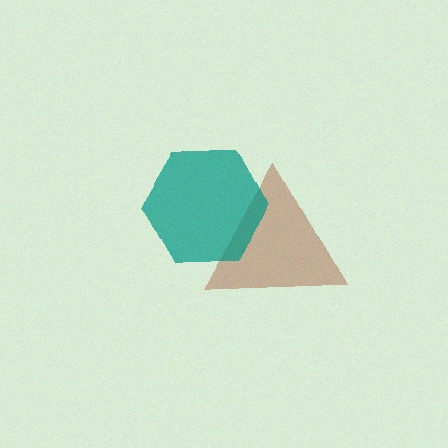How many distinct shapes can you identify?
There are 2 distinct shapes: a brown triangle, a teal hexagon.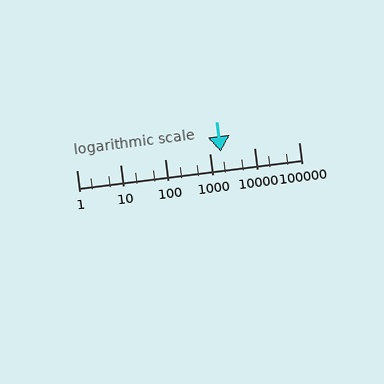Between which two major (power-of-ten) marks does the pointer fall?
The pointer is between 1000 and 10000.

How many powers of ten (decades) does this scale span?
The scale spans 5 decades, from 1 to 100000.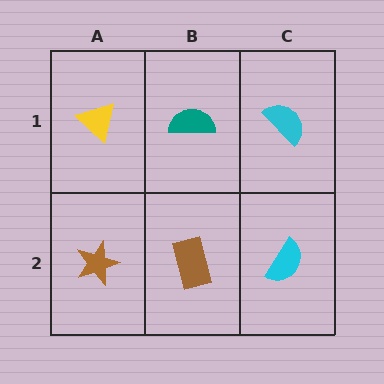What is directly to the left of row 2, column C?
A brown rectangle.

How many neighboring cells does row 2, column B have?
3.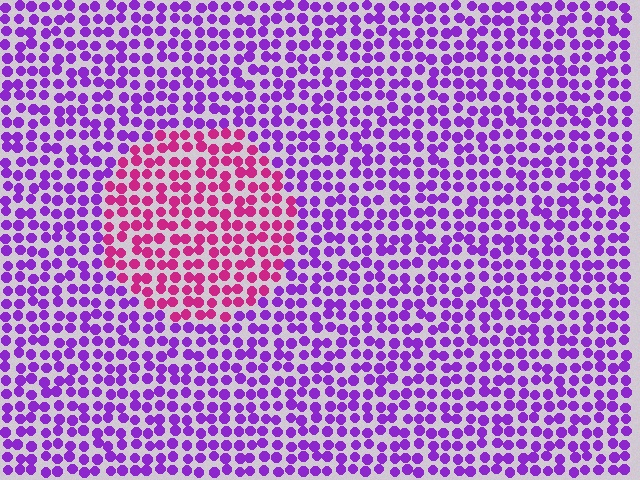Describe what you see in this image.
The image is filled with small purple elements in a uniform arrangement. A circle-shaped region is visible where the elements are tinted to a slightly different hue, forming a subtle color boundary.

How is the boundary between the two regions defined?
The boundary is defined purely by a slight shift in hue (about 48 degrees). Spacing, size, and orientation are identical on both sides.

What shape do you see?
I see a circle.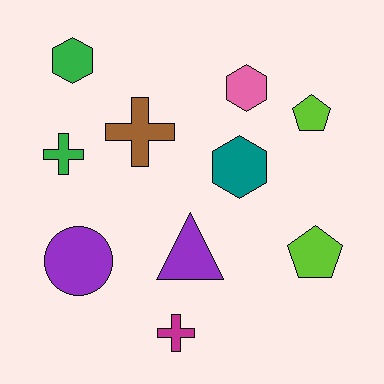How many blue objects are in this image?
There are no blue objects.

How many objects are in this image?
There are 10 objects.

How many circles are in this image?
There is 1 circle.